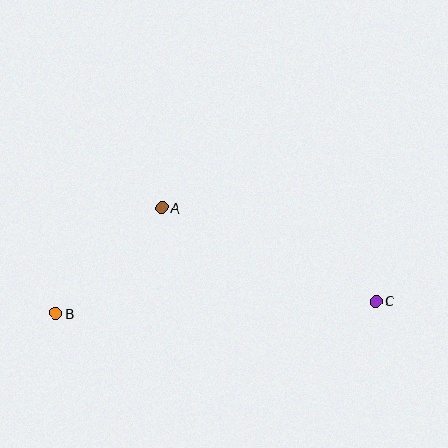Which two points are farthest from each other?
Points B and C are farthest from each other.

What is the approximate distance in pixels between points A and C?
The distance between A and C is approximately 233 pixels.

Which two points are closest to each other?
Points A and B are closest to each other.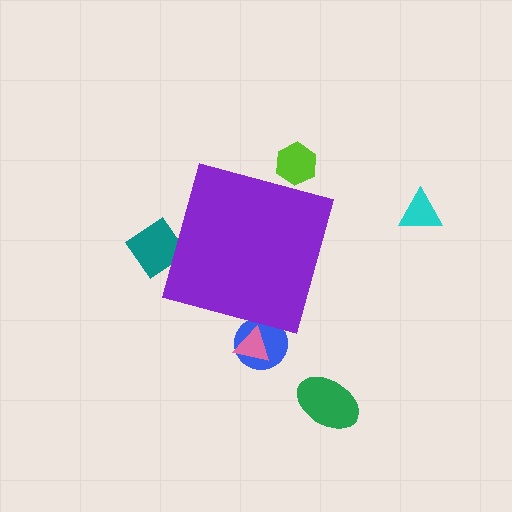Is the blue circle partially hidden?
Yes, the blue circle is partially hidden behind the purple diamond.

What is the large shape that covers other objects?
A purple diamond.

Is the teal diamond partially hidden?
Yes, the teal diamond is partially hidden behind the purple diamond.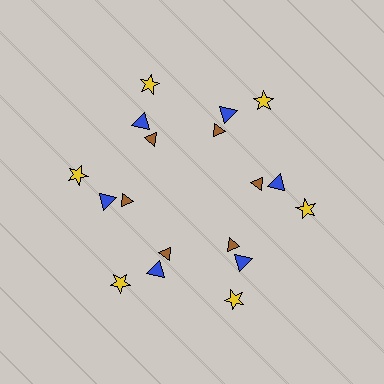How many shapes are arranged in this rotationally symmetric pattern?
There are 18 shapes, arranged in 6 groups of 3.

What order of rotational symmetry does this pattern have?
This pattern has 6-fold rotational symmetry.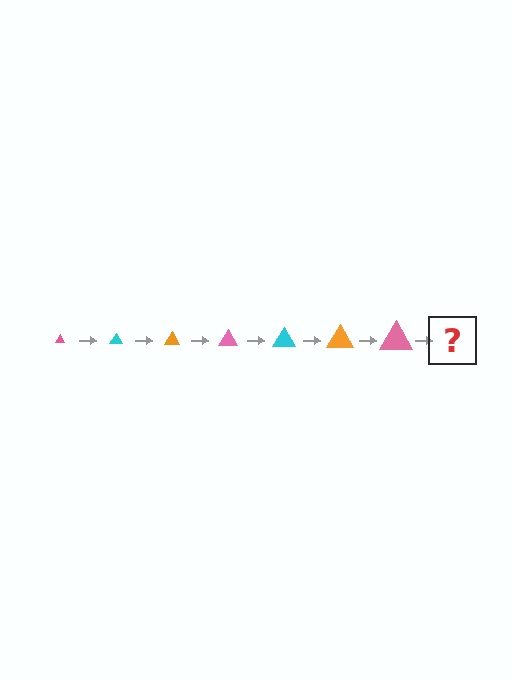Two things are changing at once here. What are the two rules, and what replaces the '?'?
The two rules are that the triangle grows larger each step and the color cycles through pink, cyan, and orange. The '?' should be a cyan triangle, larger than the previous one.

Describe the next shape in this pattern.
It should be a cyan triangle, larger than the previous one.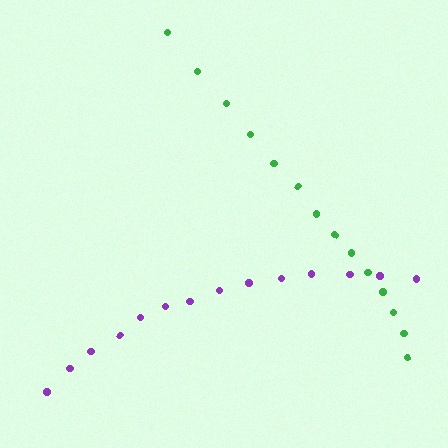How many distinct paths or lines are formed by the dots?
There are 2 distinct paths.